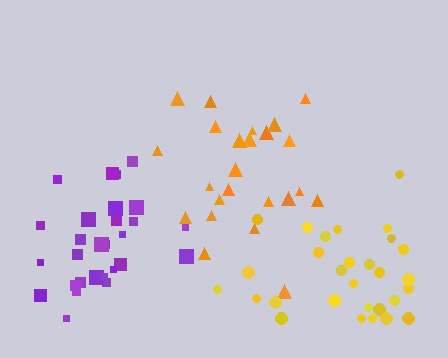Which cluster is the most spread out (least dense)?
Yellow.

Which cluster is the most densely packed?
Purple.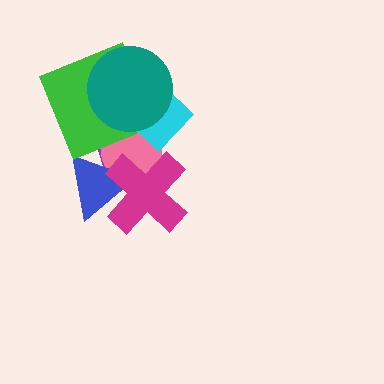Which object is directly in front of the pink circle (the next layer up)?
The blue triangle is directly in front of the pink circle.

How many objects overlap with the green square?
4 objects overlap with the green square.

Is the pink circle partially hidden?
Yes, it is partially covered by another shape.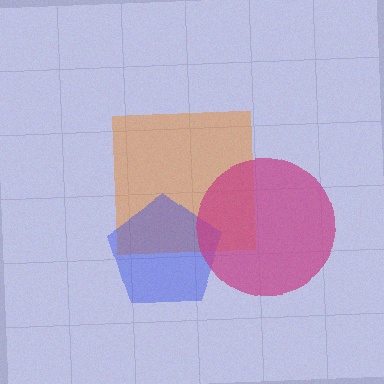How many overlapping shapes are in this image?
There are 3 overlapping shapes in the image.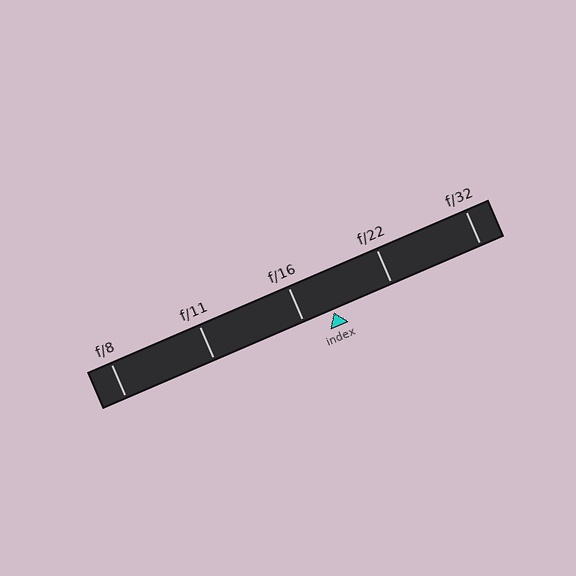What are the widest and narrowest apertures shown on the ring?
The widest aperture shown is f/8 and the narrowest is f/32.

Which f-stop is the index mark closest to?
The index mark is closest to f/16.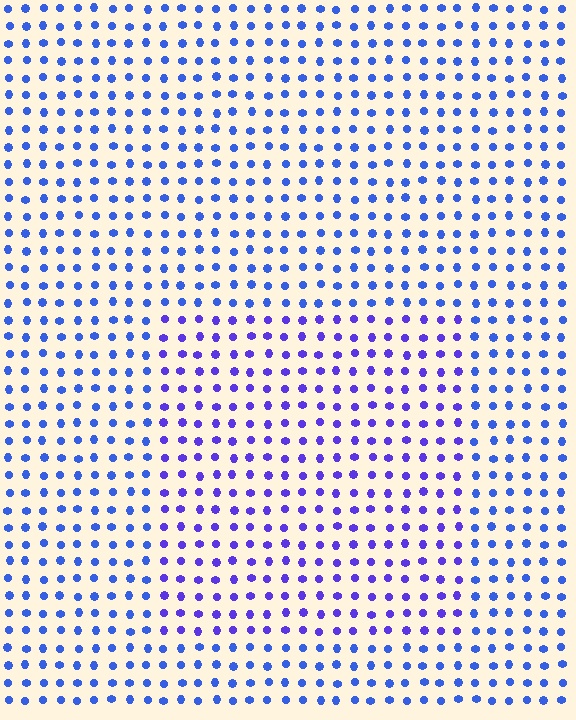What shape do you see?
I see a rectangle.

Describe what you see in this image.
The image is filled with small blue elements in a uniform arrangement. A rectangle-shaped region is visible where the elements are tinted to a slightly different hue, forming a subtle color boundary.